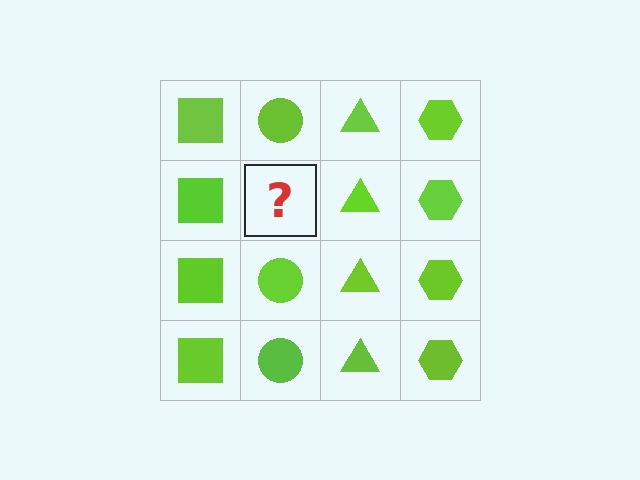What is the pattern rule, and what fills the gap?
The rule is that each column has a consistent shape. The gap should be filled with a lime circle.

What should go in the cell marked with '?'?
The missing cell should contain a lime circle.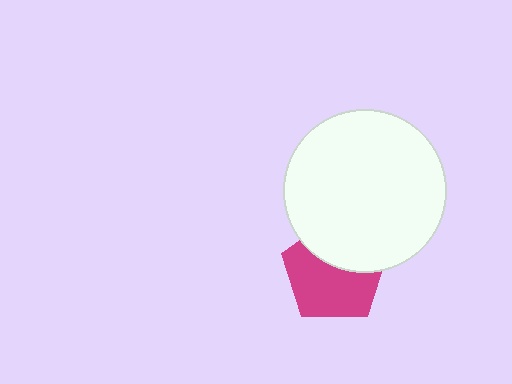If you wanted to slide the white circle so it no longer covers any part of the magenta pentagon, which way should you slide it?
Slide it up — that is the most direct way to separate the two shapes.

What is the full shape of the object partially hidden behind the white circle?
The partially hidden object is a magenta pentagon.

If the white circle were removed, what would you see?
You would see the complete magenta pentagon.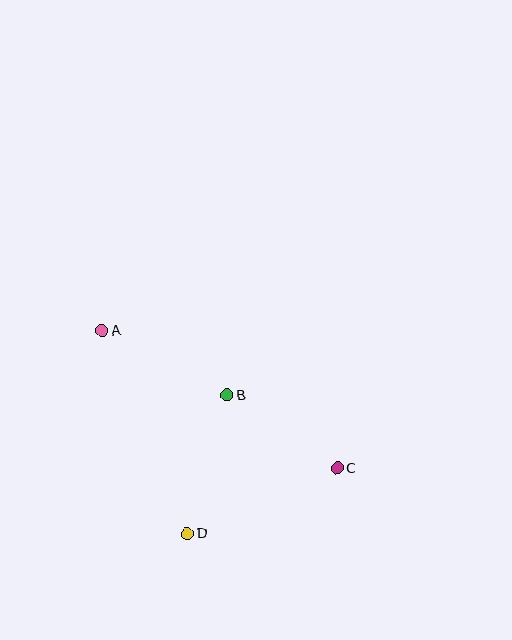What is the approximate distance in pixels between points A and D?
The distance between A and D is approximately 220 pixels.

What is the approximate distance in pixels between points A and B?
The distance between A and B is approximately 141 pixels.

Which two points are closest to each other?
Points B and C are closest to each other.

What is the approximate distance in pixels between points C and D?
The distance between C and D is approximately 163 pixels.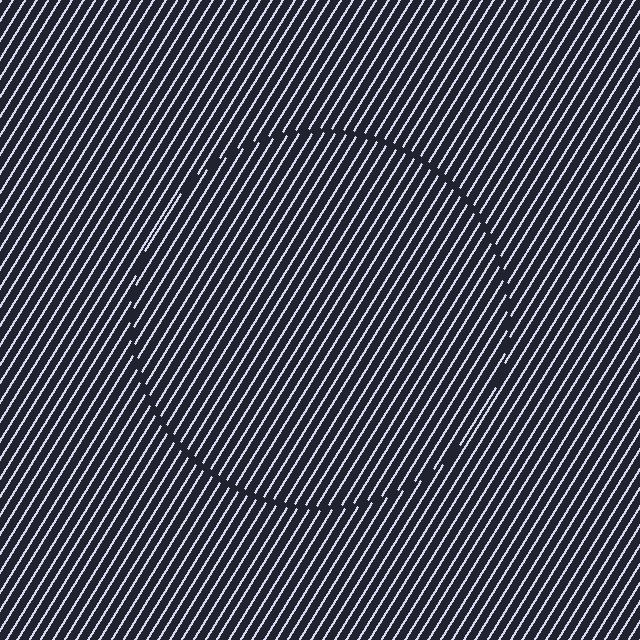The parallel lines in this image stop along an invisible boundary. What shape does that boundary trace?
An illusory circle. The interior of the shape contains the same grating, shifted by half a period — the contour is defined by the phase discontinuity where line-ends from the inner and outer gratings abut.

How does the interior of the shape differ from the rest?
The interior of the shape contains the same grating, shifted by half a period — the contour is defined by the phase discontinuity where line-ends from the inner and outer gratings abut.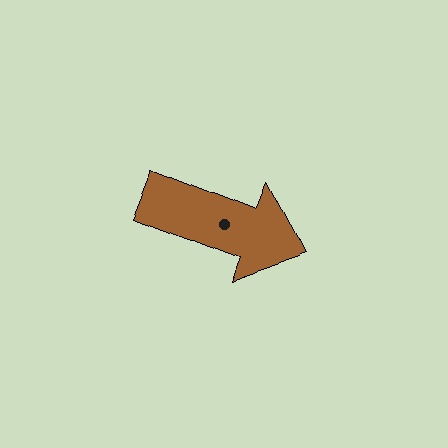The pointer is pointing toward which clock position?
Roughly 4 o'clock.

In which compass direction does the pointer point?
East.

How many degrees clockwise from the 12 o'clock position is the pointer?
Approximately 111 degrees.